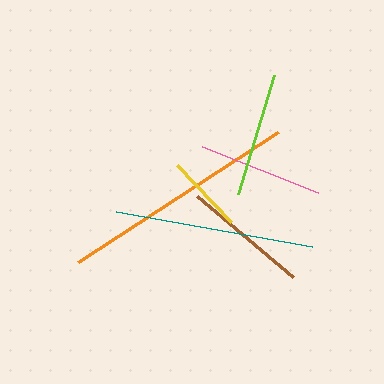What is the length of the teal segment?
The teal segment is approximately 200 pixels long.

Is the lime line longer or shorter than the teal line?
The teal line is longer than the lime line.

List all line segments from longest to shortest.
From longest to shortest: orange, teal, brown, pink, lime, yellow.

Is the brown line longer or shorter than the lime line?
The brown line is longer than the lime line.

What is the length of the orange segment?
The orange segment is approximately 238 pixels long.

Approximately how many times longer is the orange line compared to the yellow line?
The orange line is approximately 3.0 times the length of the yellow line.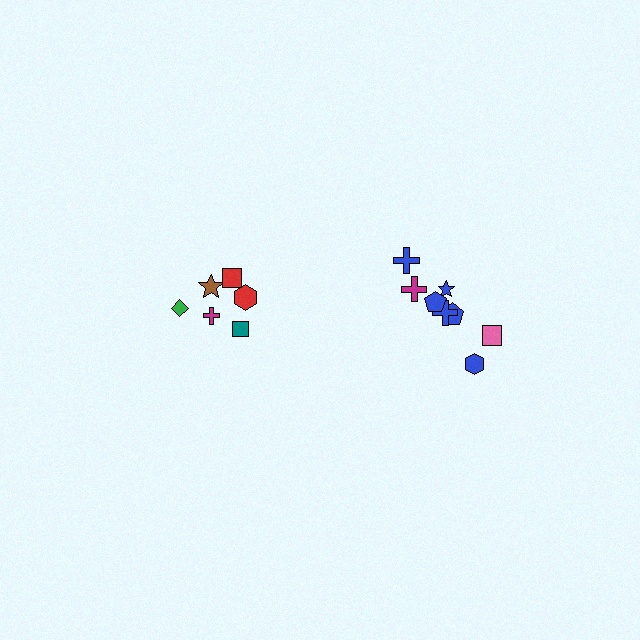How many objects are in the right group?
There are 8 objects.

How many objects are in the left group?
There are 6 objects.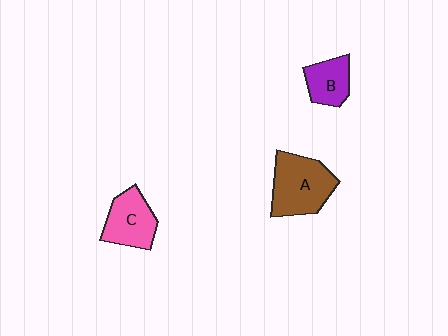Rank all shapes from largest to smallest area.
From largest to smallest: A (brown), C (pink), B (purple).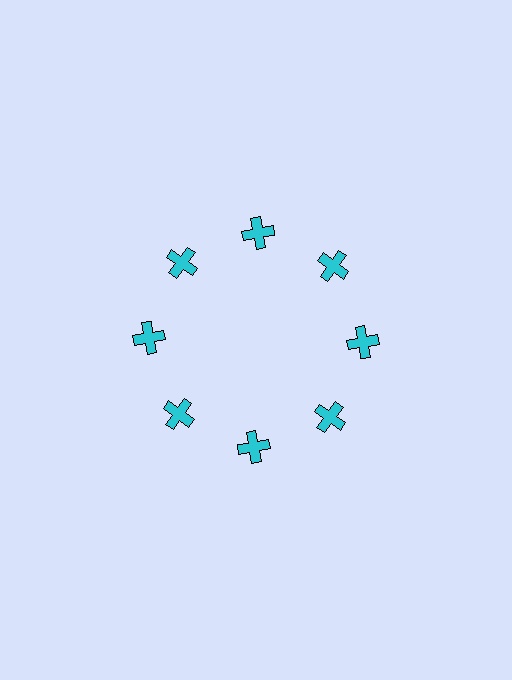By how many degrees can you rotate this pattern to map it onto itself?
The pattern maps onto itself every 45 degrees of rotation.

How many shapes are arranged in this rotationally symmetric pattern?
There are 8 shapes, arranged in 8 groups of 1.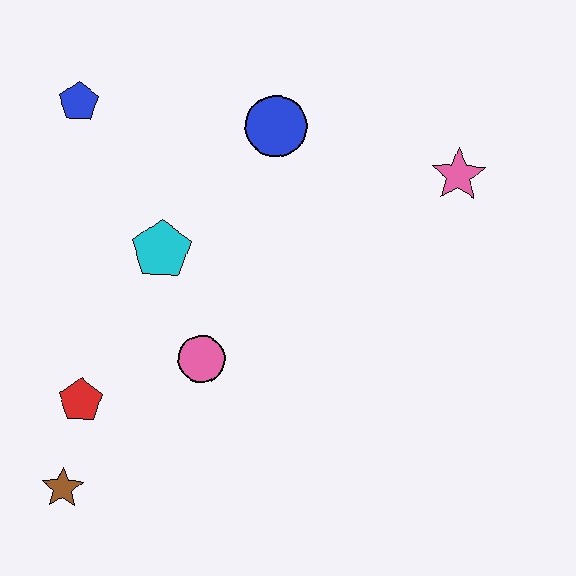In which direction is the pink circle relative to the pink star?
The pink circle is to the left of the pink star.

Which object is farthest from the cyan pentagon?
The pink star is farthest from the cyan pentagon.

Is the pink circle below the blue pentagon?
Yes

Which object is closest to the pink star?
The blue circle is closest to the pink star.